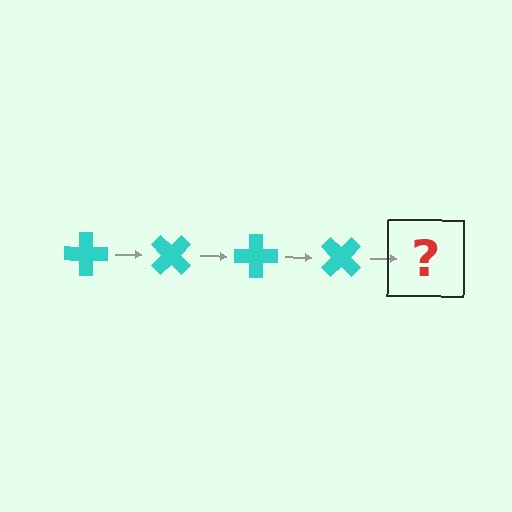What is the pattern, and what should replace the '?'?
The pattern is that the cross rotates 45 degrees each step. The '?' should be a cyan cross rotated 180 degrees.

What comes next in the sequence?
The next element should be a cyan cross rotated 180 degrees.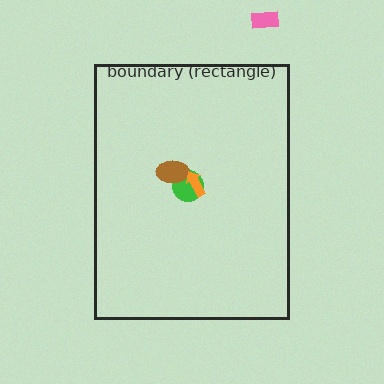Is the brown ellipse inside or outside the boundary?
Inside.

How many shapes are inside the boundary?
3 inside, 1 outside.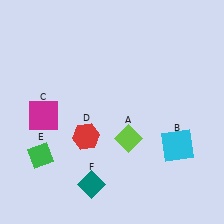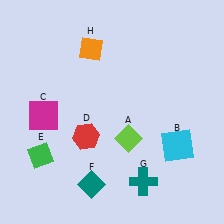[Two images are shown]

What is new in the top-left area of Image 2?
An orange diamond (H) was added in the top-left area of Image 2.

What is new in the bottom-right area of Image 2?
A teal cross (G) was added in the bottom-right area of Image 2.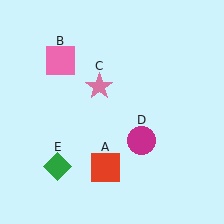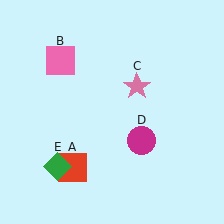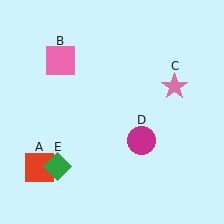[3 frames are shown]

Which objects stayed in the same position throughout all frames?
Pink square (object B) and magenta circle (object D) and green diamond (object E) remained stationary.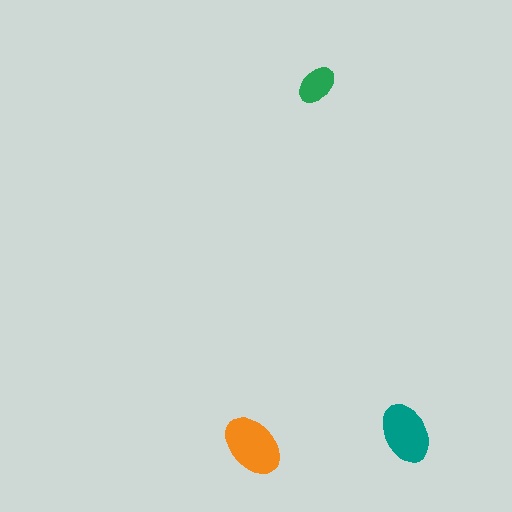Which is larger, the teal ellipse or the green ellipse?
The teal one.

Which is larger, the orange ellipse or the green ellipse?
The orange one.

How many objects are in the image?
There are 3 objects in the image.